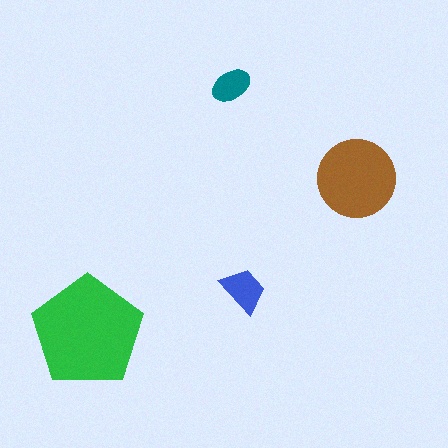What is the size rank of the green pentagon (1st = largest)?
1st.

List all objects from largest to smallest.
The green pentagon, the brown circle, the blue trapezoid, the teal ellipse.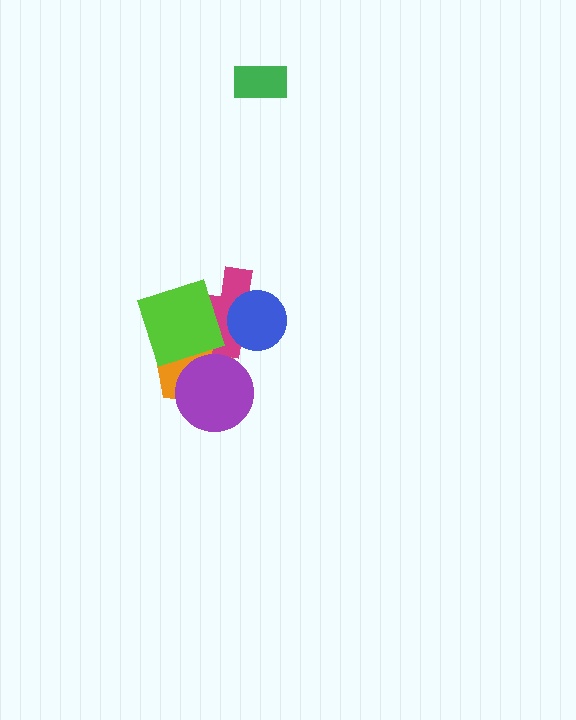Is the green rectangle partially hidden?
No, no other shape covers it.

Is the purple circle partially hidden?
Yes, it is partially covered by another shape.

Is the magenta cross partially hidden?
Yes, it is partially covered by another shape.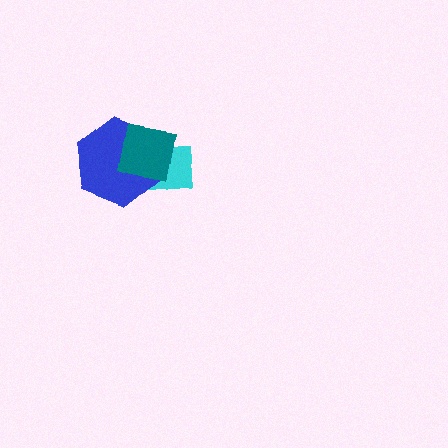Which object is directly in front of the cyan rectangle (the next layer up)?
The blue hexagon is directly in front of the cyan rectangle.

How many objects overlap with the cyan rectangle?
2 objects overlap with the cyan rectangle.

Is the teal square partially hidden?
No, no other shape covers it.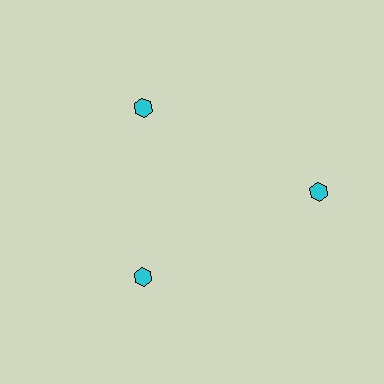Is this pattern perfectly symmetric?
No. The 3 cyan hexagons are arranged in a ring, but one element near the 3 o'clock position is pushed outward from the center, breaking the 3-fold rotational symmetry.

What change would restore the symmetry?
The symmetry would be restored by moving it inward, back onto the ring so that all 3 hexagons sit at equal angles and equal distance from the center.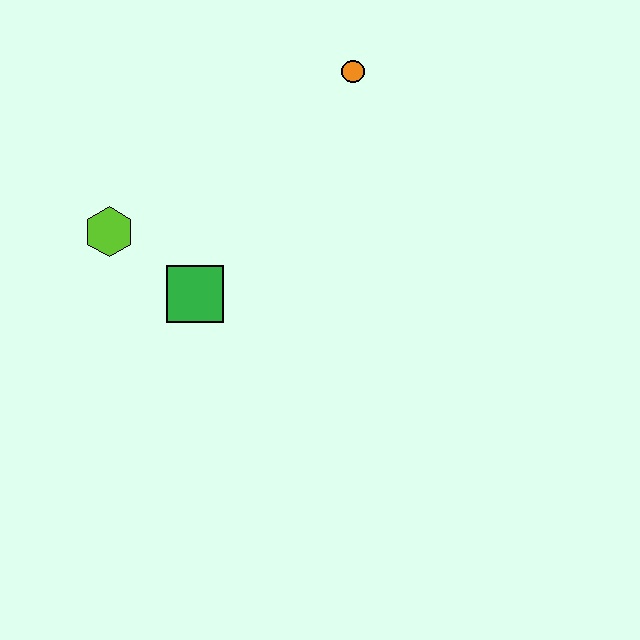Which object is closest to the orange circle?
The green square is closest to the orange circle.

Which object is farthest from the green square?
The orange circle is farthest from the green square.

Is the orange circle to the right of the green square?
Yes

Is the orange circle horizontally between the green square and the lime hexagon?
No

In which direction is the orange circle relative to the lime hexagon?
The orange circle is to the right of the lime hexagon.